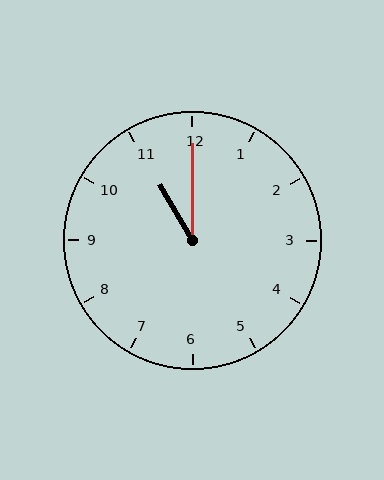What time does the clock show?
11:00.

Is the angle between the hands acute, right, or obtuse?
It is acute.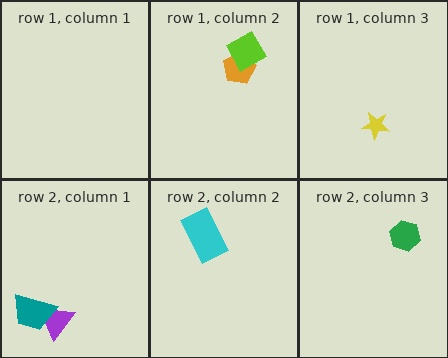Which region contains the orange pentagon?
The row 1, column 2 region.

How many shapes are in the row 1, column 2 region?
2.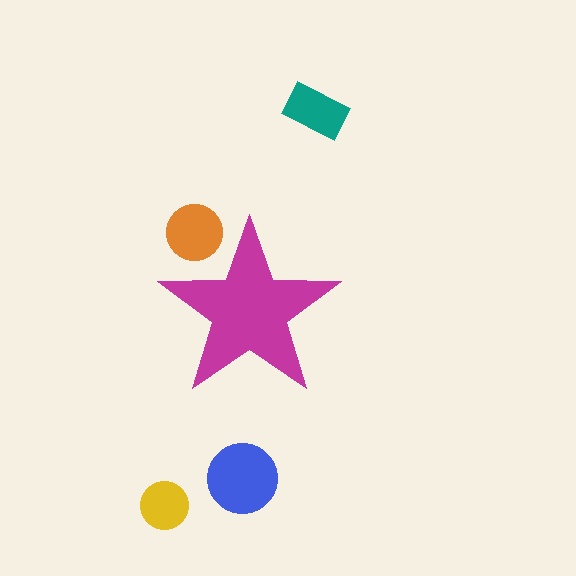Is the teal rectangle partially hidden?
No, the teal rectangle is fully visible.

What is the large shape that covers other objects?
A magenta star.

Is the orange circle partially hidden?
Yes, the orange circle is partially hidden behind the magenta star.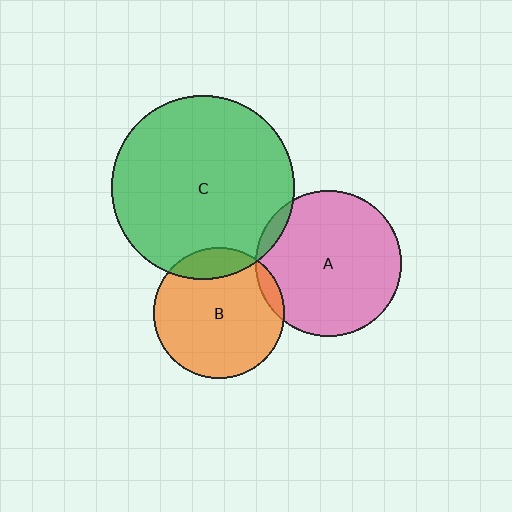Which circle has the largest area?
Circle C (green).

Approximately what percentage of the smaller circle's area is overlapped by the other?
Approximately 5%.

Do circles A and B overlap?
Yes.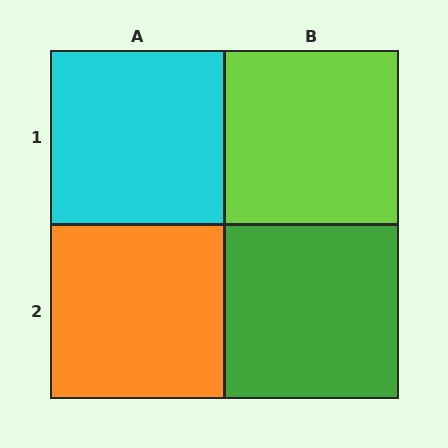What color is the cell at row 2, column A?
Orange.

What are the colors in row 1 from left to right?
Cyan, lime.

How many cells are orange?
1 cell is orange.